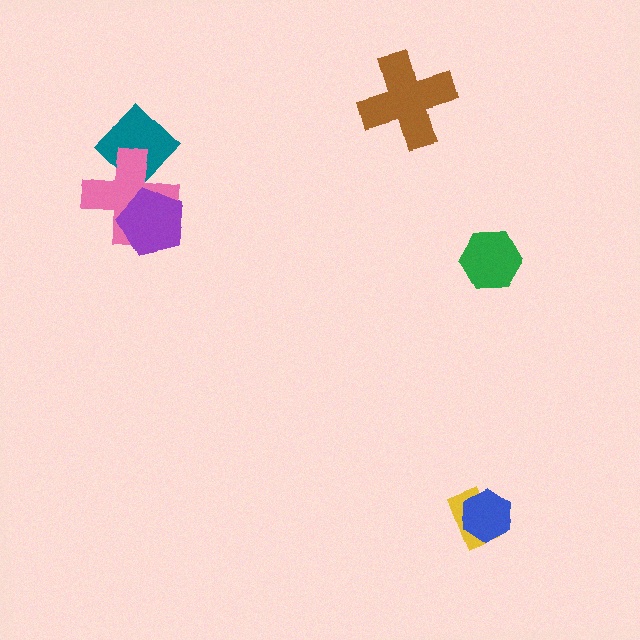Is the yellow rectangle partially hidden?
Yes, it is partially covered by another shape.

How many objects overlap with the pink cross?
2 objects overlap with the pink cross.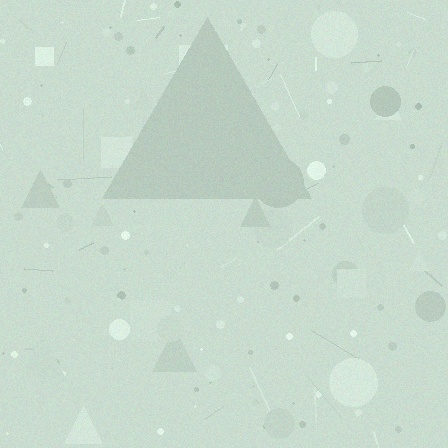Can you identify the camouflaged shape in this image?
The camouflaged shape is a triangle.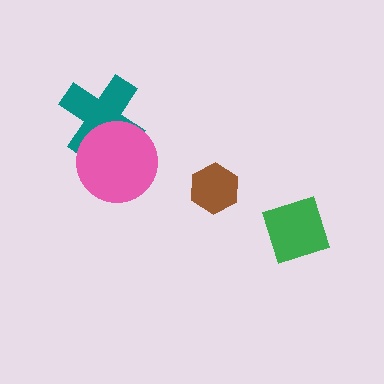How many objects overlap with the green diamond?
0 objects overlap with the green diamond.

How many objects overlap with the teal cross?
1 object overlaps with the teal cross.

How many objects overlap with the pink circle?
1 object overlaps with the pink circle.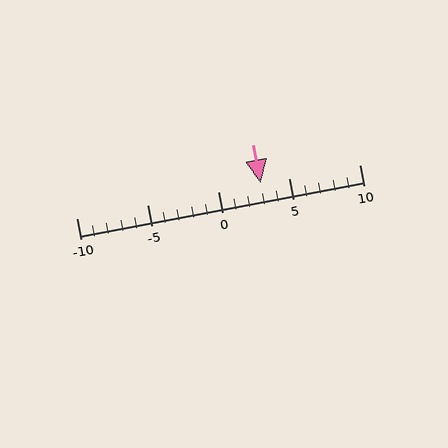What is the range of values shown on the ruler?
The ruler shows values from -10 to 10.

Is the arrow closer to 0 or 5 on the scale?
The arrow is closer to 5.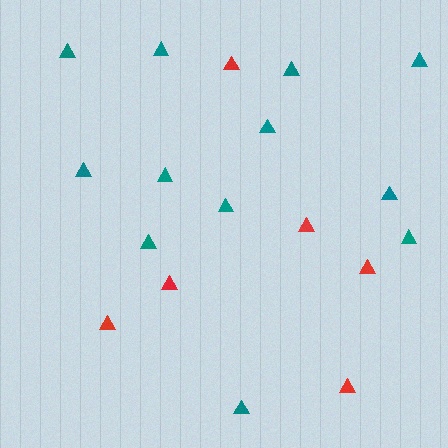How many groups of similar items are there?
There are 2 groups: one group of teal triangles (12) and one group of red triangles (6).